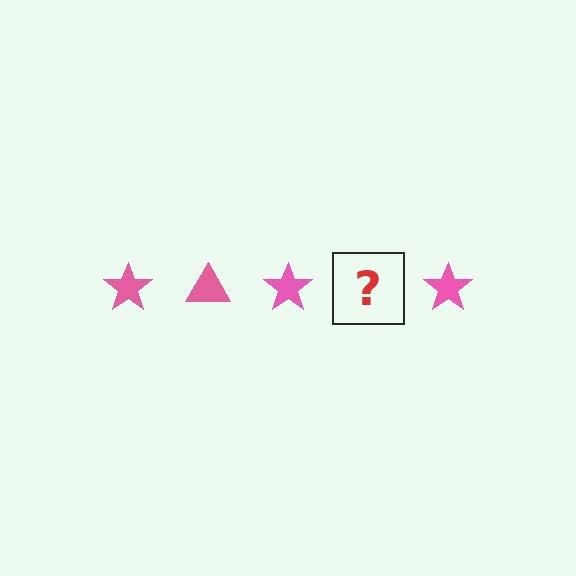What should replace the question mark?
The question mark should be replaced with a pink triangle.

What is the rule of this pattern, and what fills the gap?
The rule is that the pattern cycles through star, triangle shapes in pink. The gap should be filled with a pink triangle.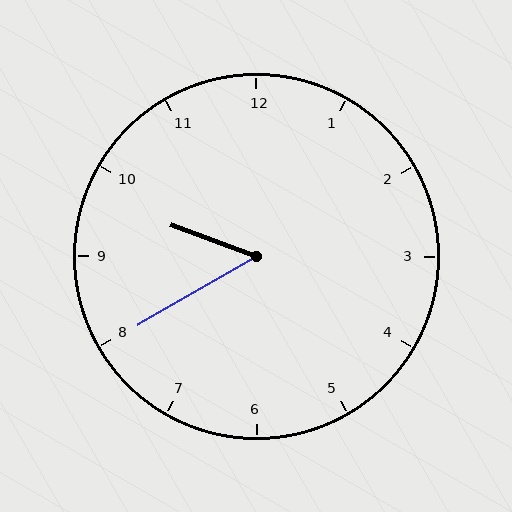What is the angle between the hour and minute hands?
Approximately 50 degrees.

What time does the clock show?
9:40.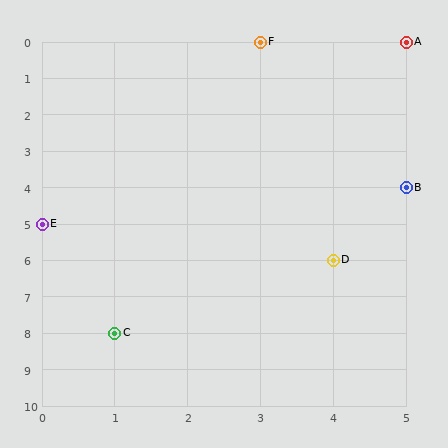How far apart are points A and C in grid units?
Points A and C are 4 columns and 8 rows apart (about 8.9 grid units diagonally).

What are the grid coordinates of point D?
Point D is at grid coordinates (4, 6).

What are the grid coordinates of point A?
Point A is at grid coordinates (5, 0).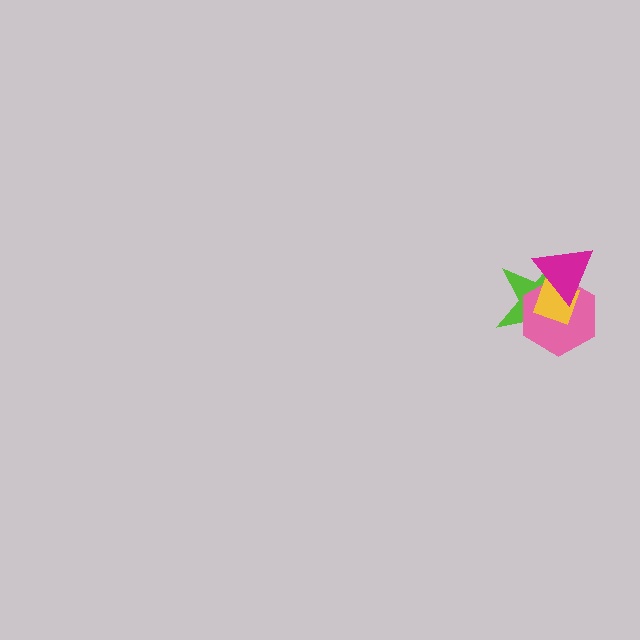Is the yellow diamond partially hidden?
Yes, it is partially covered by another shape.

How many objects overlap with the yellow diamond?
3 objects overlap with the yellow diamond.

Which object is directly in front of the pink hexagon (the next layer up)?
The yellow diamond is directly in front of the pink hexagon.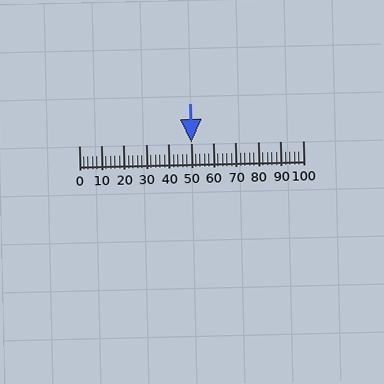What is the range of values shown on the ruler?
The ruler shows values from 0 to 100.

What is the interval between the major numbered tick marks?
The major tick marks are spaced 10 units apart.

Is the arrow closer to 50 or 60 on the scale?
The arrow is closer to 50.